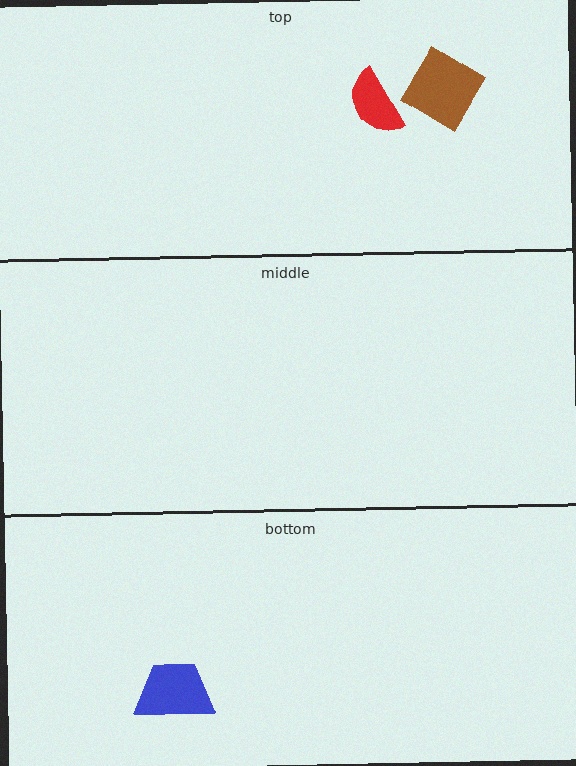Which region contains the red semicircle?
The top region.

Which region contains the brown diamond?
The top region.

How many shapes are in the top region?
2.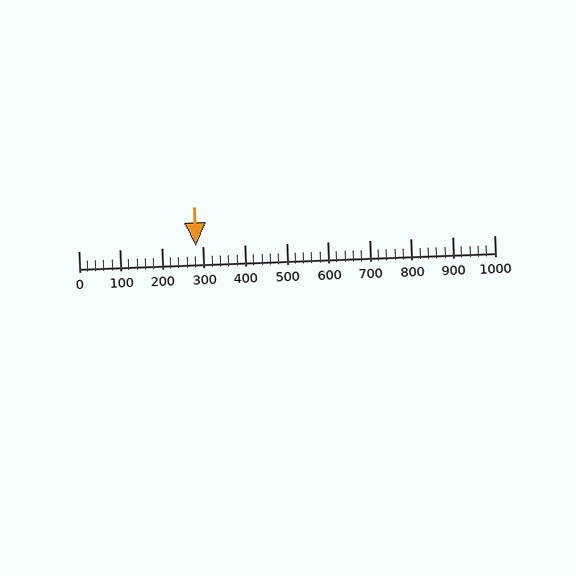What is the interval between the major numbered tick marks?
The major tick marks are spaced 100 units apart.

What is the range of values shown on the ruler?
The ruler shows values from 0 to 1000.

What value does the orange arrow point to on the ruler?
The orange arrow points to approximately 282.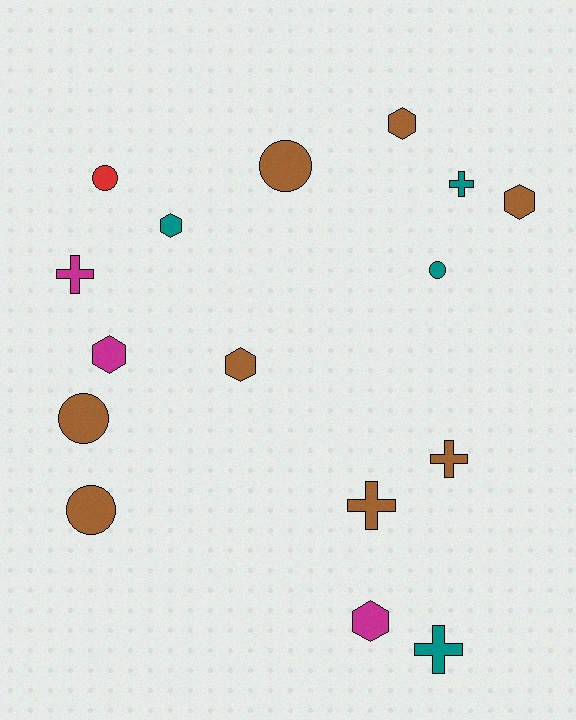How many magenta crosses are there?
There is 1 magenta cross.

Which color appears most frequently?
Brown, with 8 objects.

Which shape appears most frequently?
Hexagon, with 6 objects.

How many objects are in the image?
There are 16 objects.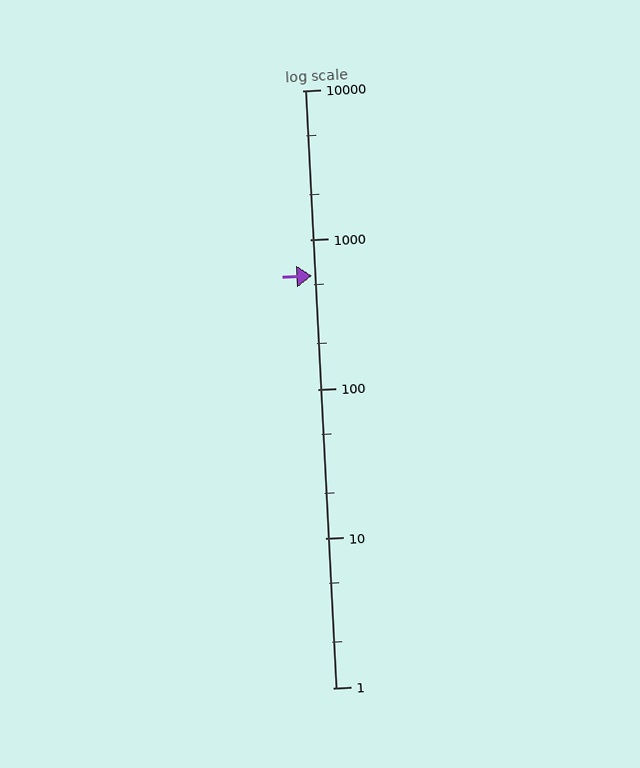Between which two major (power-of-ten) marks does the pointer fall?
The pointer is between 100 and 1000.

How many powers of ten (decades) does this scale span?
The scale spans 4 decades, from 1 to 10000.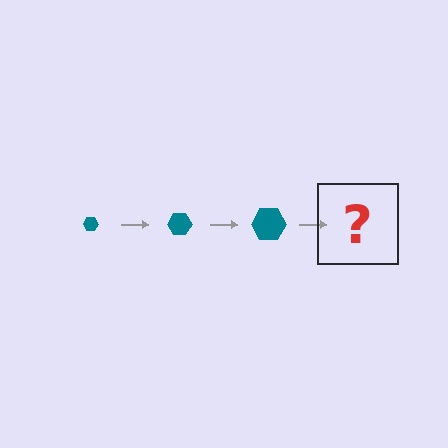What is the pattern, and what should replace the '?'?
The pattern is that the hexagon gets progressively larger each step. The '?' should be a teal hexagon, larger than the previous one.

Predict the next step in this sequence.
The next step is a teal hexagon, larger than the previous one.